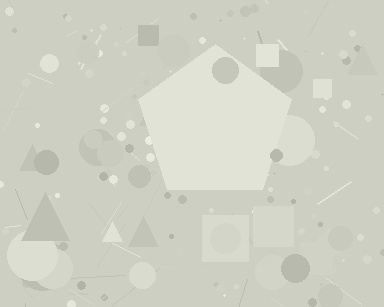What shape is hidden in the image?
A pentagon is hidden in the image.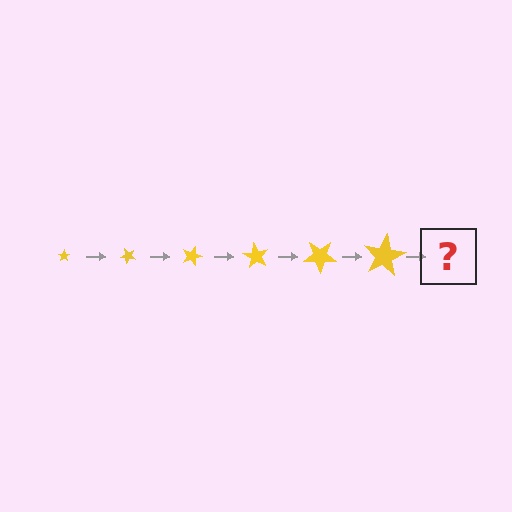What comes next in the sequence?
The next element should be a star, larger than the previous one and rotated 270 degrees from the start.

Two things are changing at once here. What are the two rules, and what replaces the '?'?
The two rules are that the star grows larger each step and it rotates 45 degrees each step. The '?' should be a star, larger than the previous one and rotated 270 degrees from the start.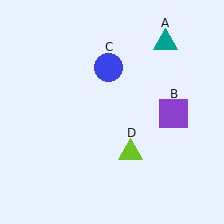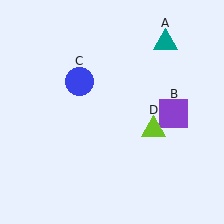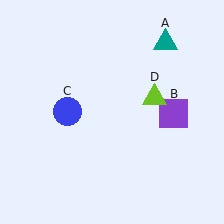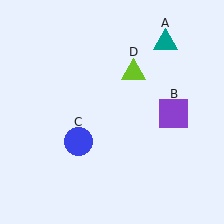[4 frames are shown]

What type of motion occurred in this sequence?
The blue circle (object C), lime triangle (object D) rotated counterclockwise around the center of the scene.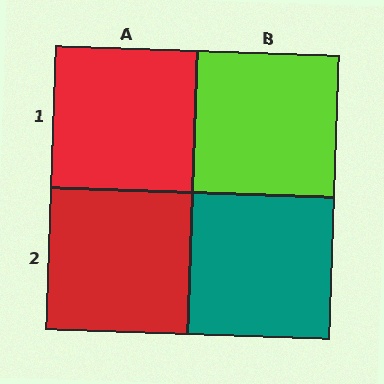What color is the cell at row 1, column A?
Red.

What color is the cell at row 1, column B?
Lime.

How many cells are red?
2 cells are red.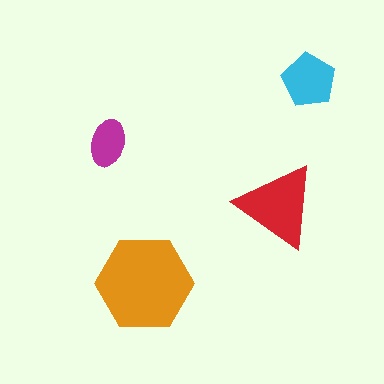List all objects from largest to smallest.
The orange hexagon, the red triangle, the cyan pentagon, the magenta ellipse.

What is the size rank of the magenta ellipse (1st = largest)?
4th.